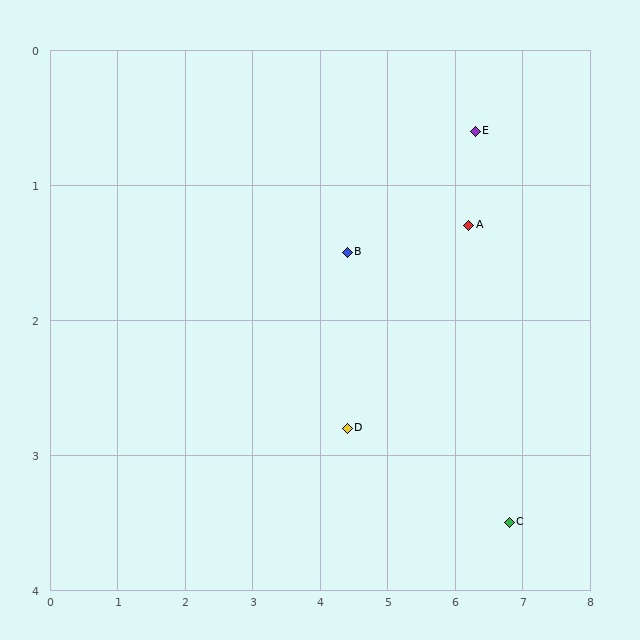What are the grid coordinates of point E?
Point E is at approximately (6.3, 0.6).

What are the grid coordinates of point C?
Point C is at approximately (6.8, 3.5).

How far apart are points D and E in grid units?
Points D and E are about 2.9 grid units apart.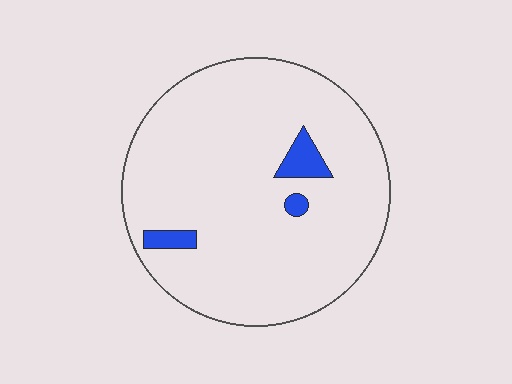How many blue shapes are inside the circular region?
3.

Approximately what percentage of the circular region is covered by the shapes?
Approximately 5%.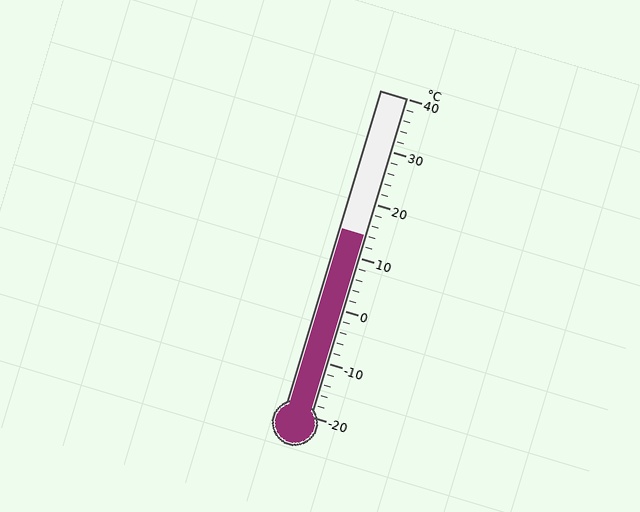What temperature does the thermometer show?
The thermometer shows approximately 14°C.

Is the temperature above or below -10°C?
The temperature is above -10°C.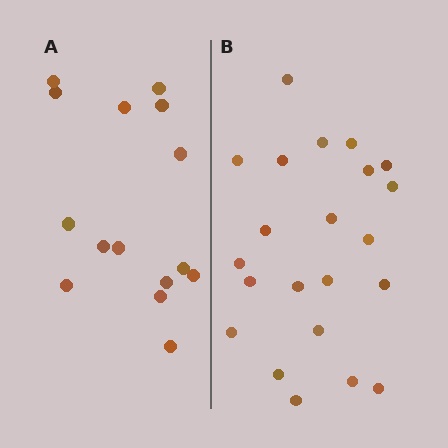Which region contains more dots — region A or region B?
Region B (the right region) has more dots.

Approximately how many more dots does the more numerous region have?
Region B has roughly 8 or so more dots than region A.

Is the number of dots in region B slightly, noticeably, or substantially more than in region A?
Region B has substantially more. The ratio is roughly 1.5 to 1.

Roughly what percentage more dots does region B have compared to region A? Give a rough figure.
About 45% more.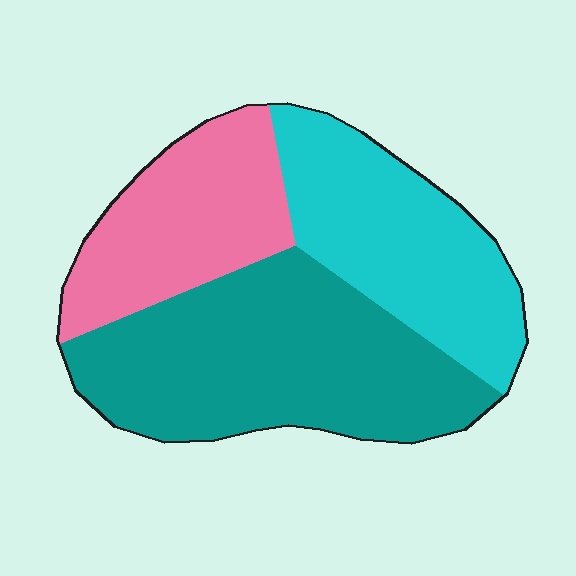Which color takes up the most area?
Teal, at roughly 45%.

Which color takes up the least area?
Pink, at roughly 25%.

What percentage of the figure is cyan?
Cyan covers roughly 30% of the figure.